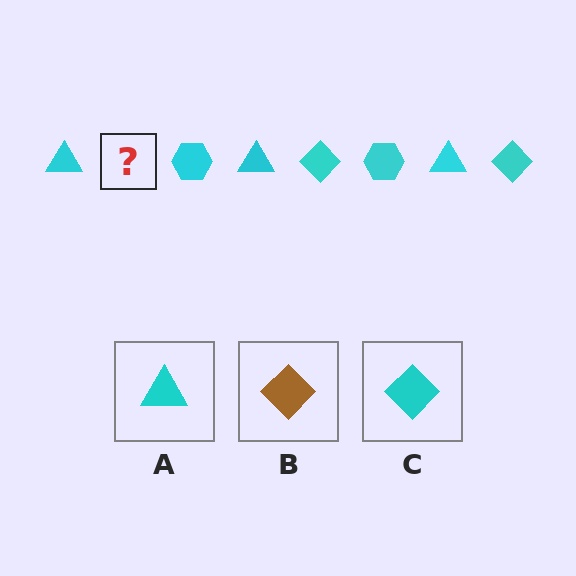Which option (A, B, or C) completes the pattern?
C.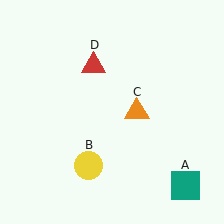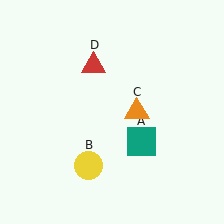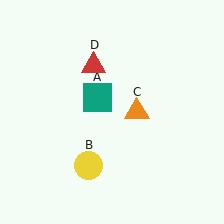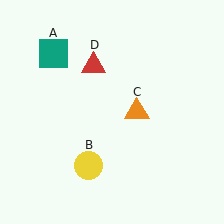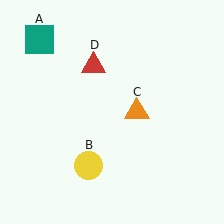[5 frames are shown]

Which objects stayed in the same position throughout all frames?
Yellow circle (object B) and orange triangle (object C) and red triangle (object D) remained stationary.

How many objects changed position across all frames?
1 object changed position: teal square (object A).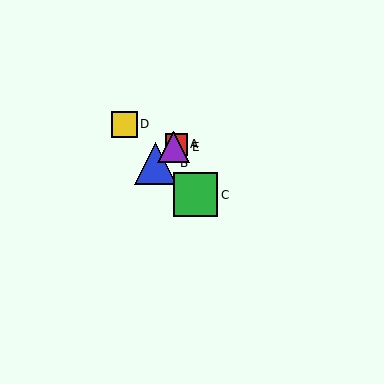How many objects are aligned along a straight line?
3 objects (A, B, E) are aligned along a straight line.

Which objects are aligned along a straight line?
Objects A, B, E are aligned along a straight line.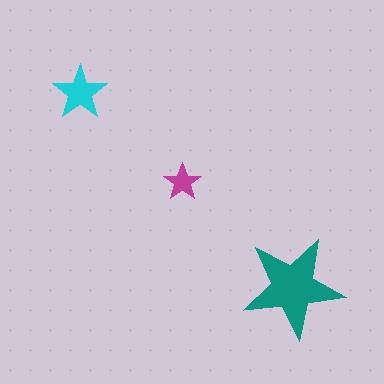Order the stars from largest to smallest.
the teal one, the cyan one, the magenta one.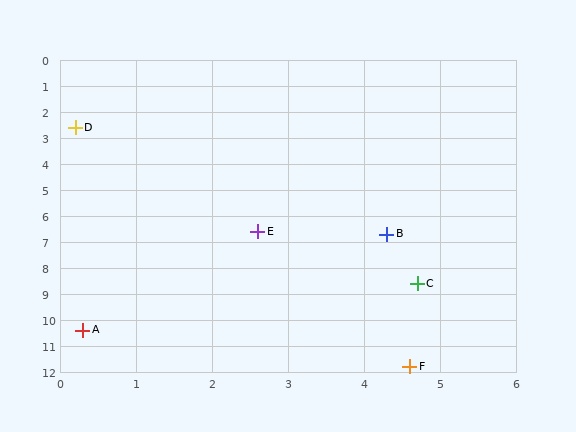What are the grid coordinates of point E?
Point E is at approximately (2.6, 6.6).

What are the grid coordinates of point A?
Point A is at approximately (0.3, 10.4).